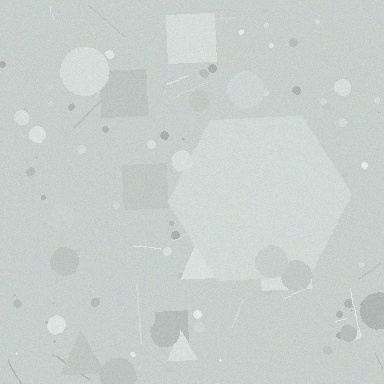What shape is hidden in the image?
A hexagon is hidden in the image.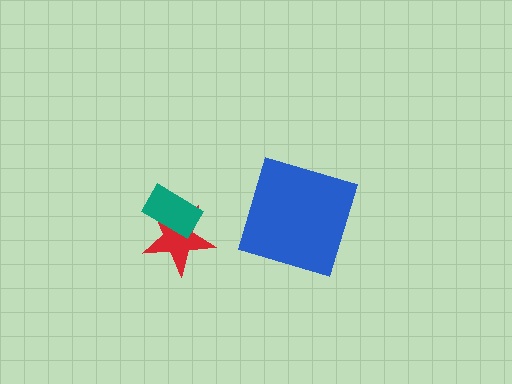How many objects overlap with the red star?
1 object overlaps with the red star.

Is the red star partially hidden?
Yes, it is partially covered by another shape.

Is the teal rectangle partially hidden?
No, no other shape covers it.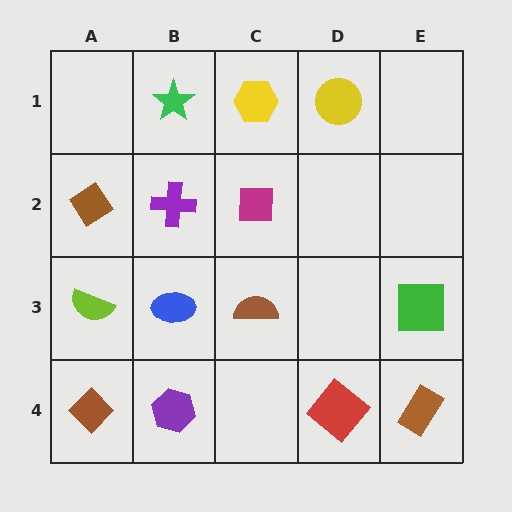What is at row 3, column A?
A lime semicircle.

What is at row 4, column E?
A brown rectangle.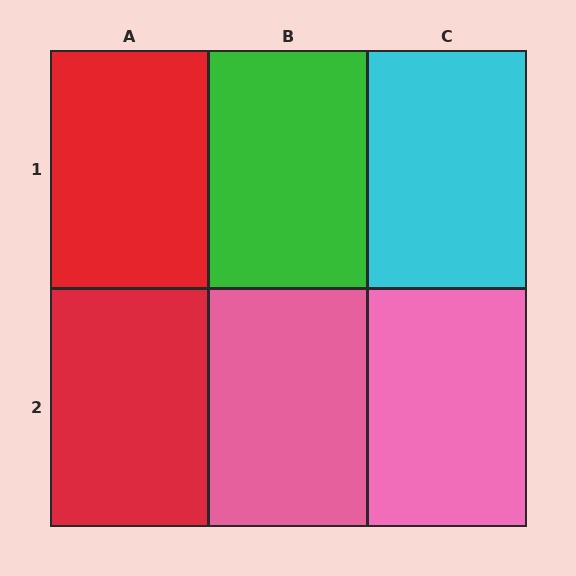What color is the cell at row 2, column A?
Red.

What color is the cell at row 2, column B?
Pink.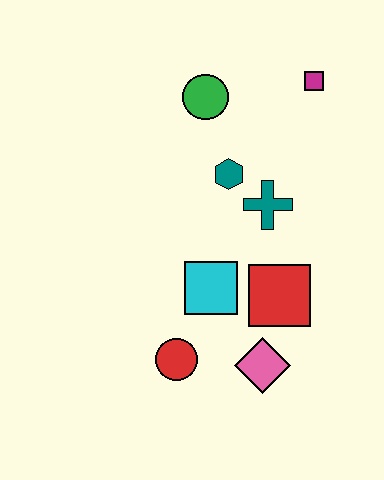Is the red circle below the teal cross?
Yes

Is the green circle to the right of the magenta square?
No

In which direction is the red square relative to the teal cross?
The red square is below the teal cross.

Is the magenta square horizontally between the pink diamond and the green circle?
No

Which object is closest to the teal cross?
The teal hexagon is closest to the teal cross.